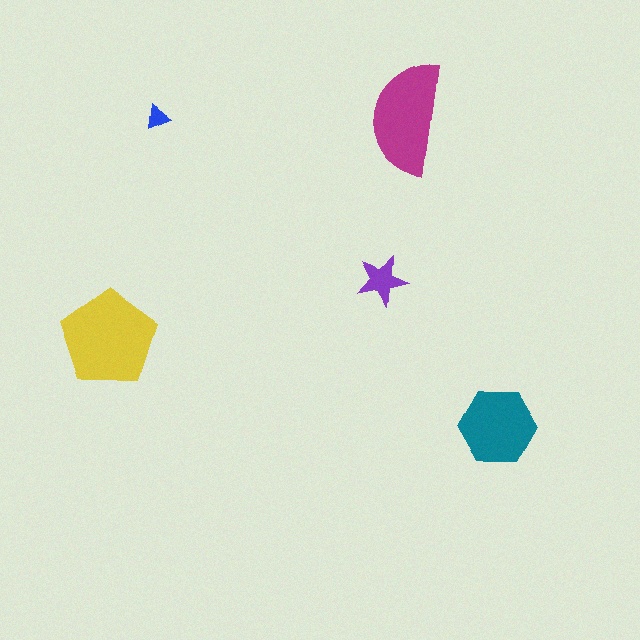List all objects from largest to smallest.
The yellow pentagon, the magenta semicircle, the teal hexagon, the purple star, the blue triangle.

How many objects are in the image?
There are 5 objects in the image.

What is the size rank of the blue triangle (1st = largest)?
5th.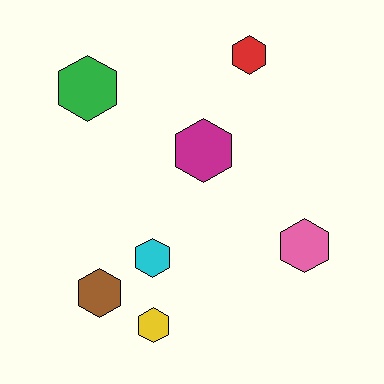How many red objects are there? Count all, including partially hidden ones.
There is 1 red object.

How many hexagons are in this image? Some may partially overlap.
There are 7 hexagons.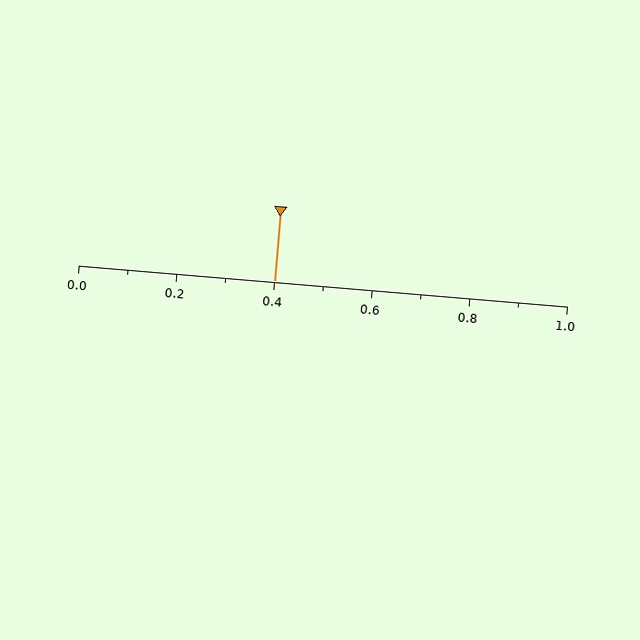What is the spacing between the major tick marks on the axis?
The major ticks are spaced 0.2 apart.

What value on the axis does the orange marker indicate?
The marker indicates approximately 0.4.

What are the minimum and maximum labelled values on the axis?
The axis runs from 0.0 to 1.0.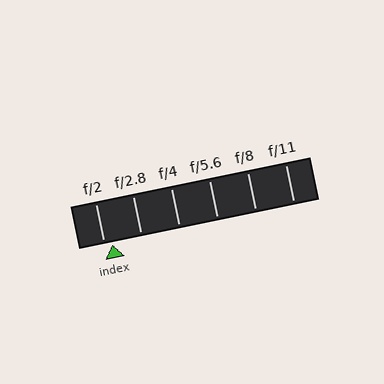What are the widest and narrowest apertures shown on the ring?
The widest aperture shown is f/2 and the narrowest is f/11.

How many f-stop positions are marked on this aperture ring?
There are 6 f-stop positions marked.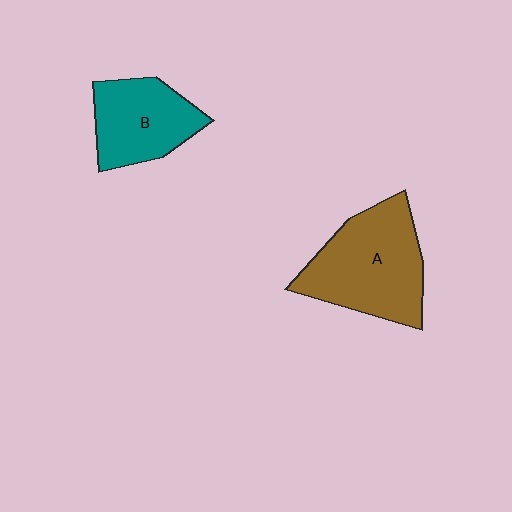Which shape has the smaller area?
Shape B (teal).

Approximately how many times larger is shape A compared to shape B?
Approximately 1.4 times.